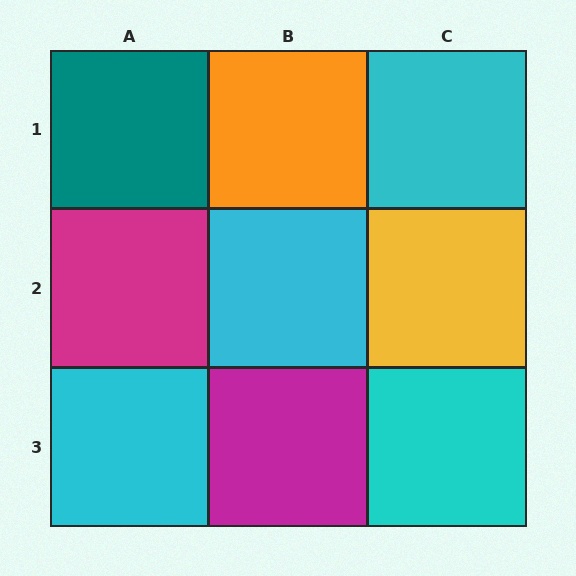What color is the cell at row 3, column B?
Magenta.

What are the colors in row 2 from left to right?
Magenta, cyan, yellow.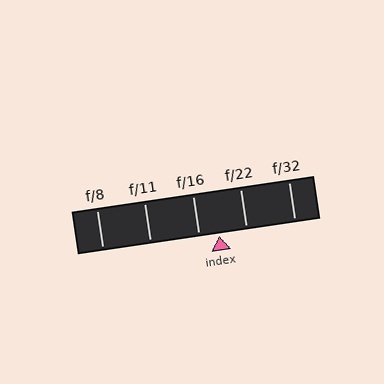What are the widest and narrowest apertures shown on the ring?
The widest aperture shown is f/8 and the narrowest is f/32.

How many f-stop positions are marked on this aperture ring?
There are 5 f-stop positions marked.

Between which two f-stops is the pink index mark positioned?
The index mark is between f/16 and f/22.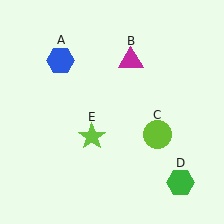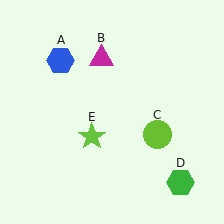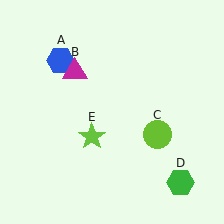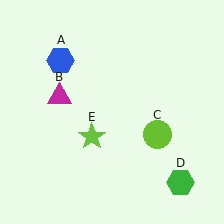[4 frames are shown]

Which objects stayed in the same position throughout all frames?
Blue hexagon (object A) and lime circle (object C) and green hexagon (object D) and lime star (object E) remained stationary.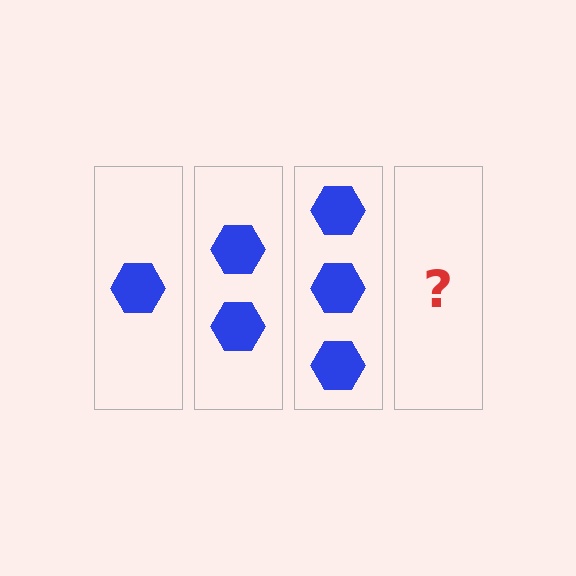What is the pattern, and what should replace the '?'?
The pattern is that each step adds one more hexagon. The '?' should be 4 hexagons.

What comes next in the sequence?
The next element should be 4 hexagons.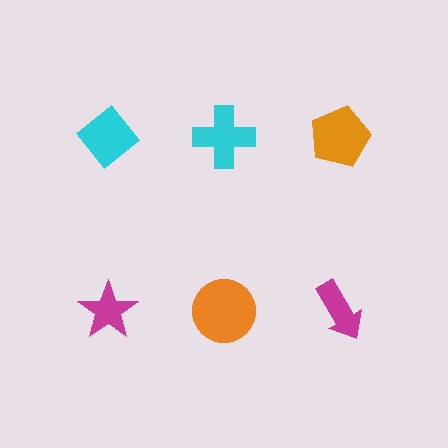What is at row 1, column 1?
A cyan diamond.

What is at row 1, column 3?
An orange pentagon.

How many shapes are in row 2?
3 shapes.